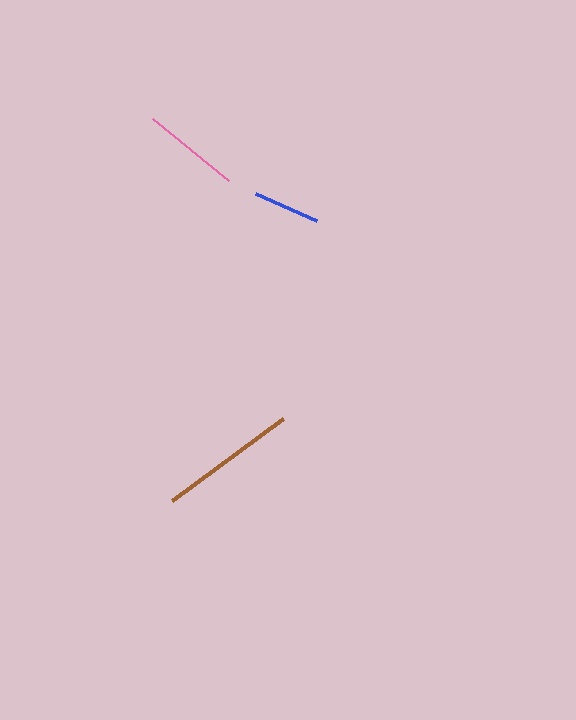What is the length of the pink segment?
The pink segment is approximately 99 pixels long.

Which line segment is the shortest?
The blue line is the shortest at approximately 67 pixels.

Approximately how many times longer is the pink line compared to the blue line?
The pink line is approximately 1.5 times the length of the blue line.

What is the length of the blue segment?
The blue segment is approximately 67 pixels long.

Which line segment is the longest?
The brown line is the longest at approximately 137 pixels.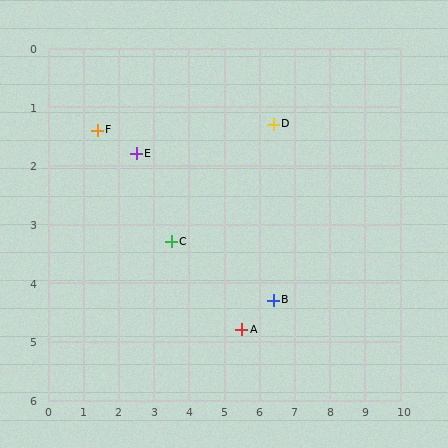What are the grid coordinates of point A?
Point A is at approximately (5.5, 4.8).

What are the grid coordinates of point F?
Point F is at approximately (1.4, 1.4).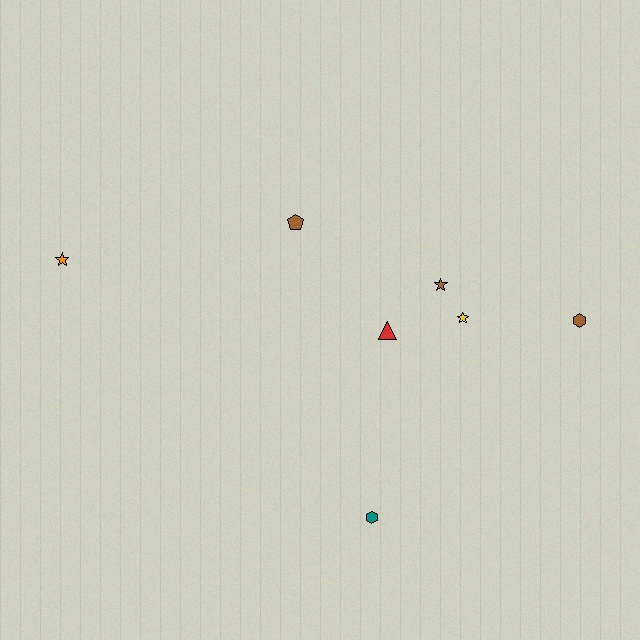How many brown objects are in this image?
There are 3 brown objects.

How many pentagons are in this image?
There is 1 pentagon.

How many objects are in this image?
There are 7 objects.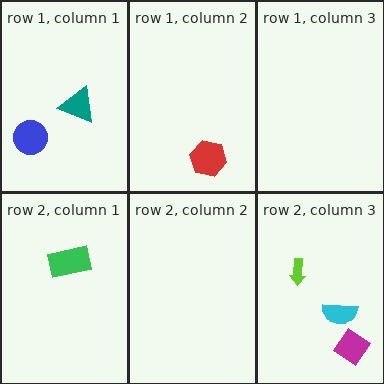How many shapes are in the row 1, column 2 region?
1.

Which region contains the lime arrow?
The row 2, column 3 region.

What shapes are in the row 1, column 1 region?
The teal triangle, the blue circle.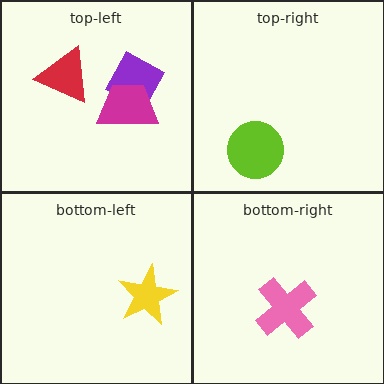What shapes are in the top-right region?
The lime circle.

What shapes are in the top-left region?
The purple square, the red triangle, the magenta trapezoid.